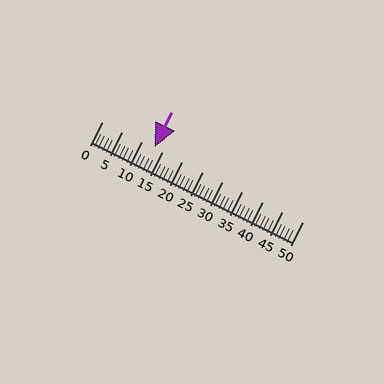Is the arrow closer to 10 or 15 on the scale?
The arrow is closer to 15.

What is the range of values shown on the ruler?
The ruler shows values from 0 to 50.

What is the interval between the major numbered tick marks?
The major tick marks are spaced 5 units apart.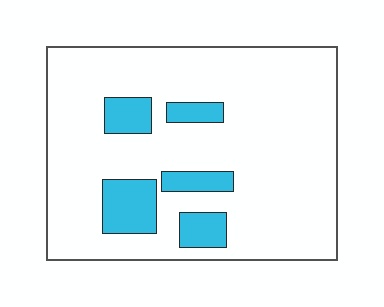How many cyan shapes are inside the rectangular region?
5.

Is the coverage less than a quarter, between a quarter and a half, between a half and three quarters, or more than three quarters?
Less than a quarter.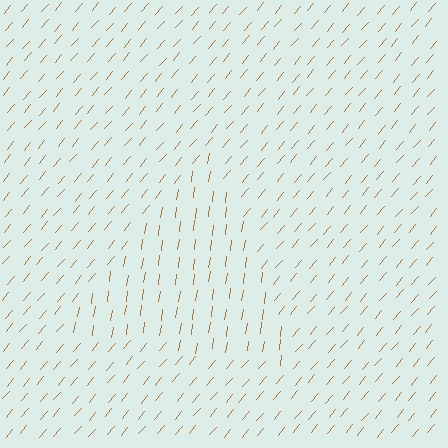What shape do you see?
I see a triangle.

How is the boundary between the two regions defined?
The boundary is defined purely by a change in line orientation (approximately 33 degrees difference). All lines are the same color and thickness.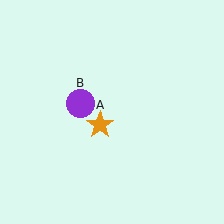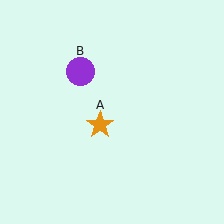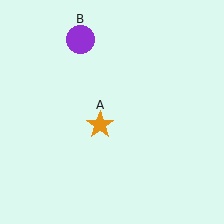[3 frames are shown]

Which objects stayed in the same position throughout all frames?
Orange star (object A) remained stationary.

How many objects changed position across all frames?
1 object changed position: purple circle (object B).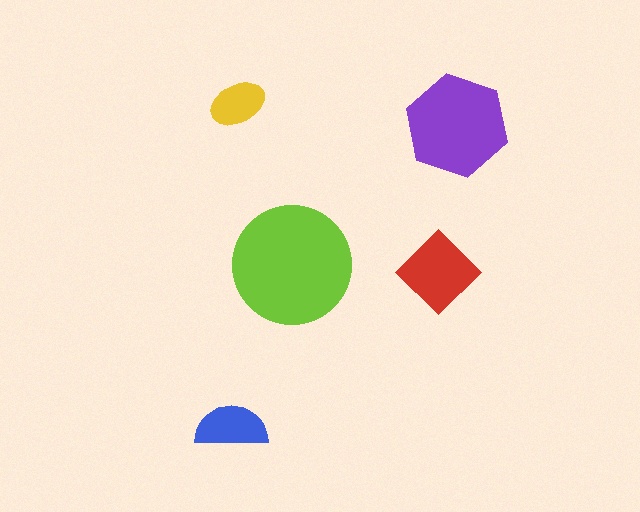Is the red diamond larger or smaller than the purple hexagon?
Smaller.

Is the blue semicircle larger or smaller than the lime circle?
Smaller.